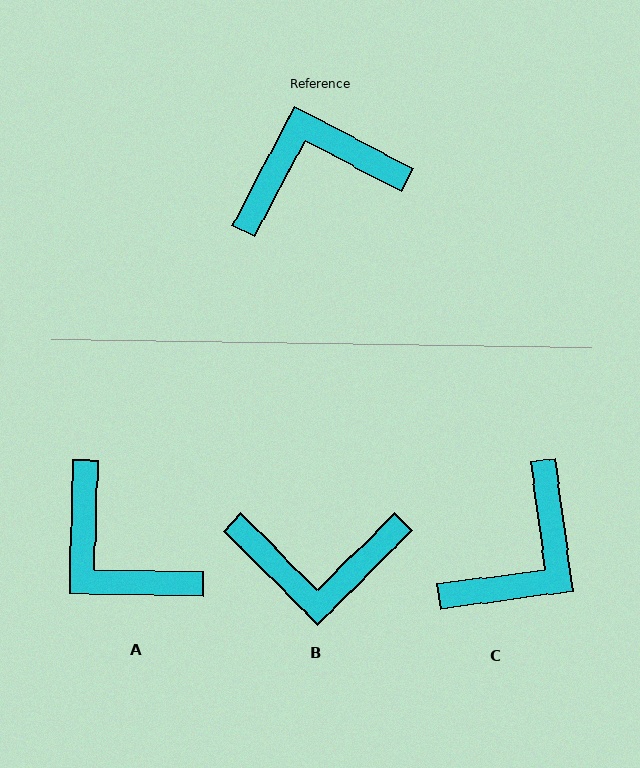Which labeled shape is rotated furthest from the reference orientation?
B, about 163 degrees away.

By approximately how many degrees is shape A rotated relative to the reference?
Approximately 116 degrees counter-clockwise.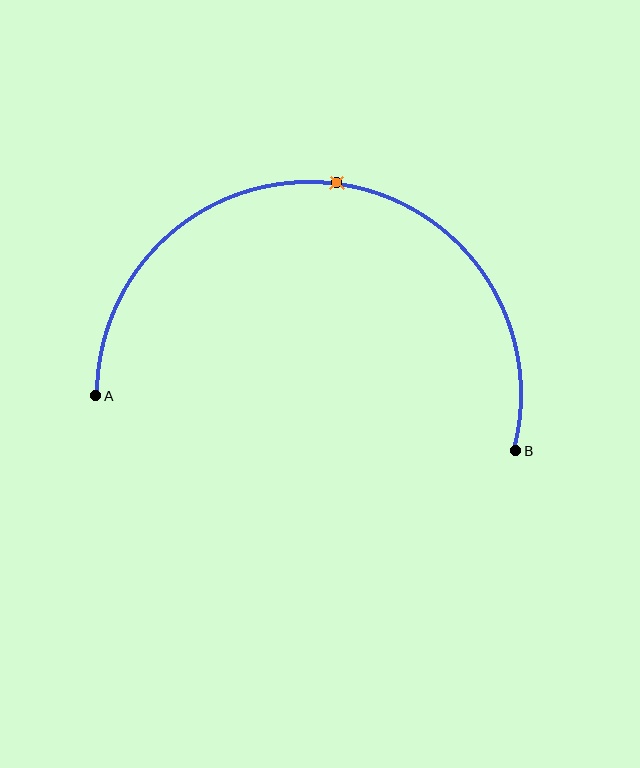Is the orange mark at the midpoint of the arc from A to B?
Yes. The orange mark lies on the arc at equal arc-length from both A and B — it is the arc midpoint.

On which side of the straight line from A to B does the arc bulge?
The arc bulges above the straight line connecting A and B.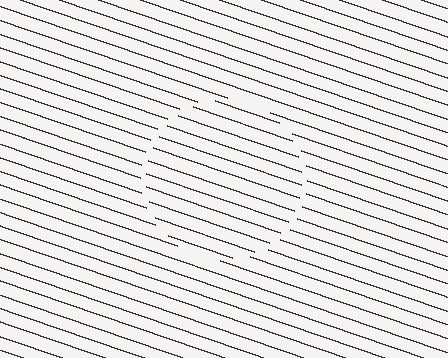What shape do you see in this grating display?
An illusory circle. The interior of the shape contains the same grating, shifted by half a period — the contour is defined by the phase discontinuity where line-ends from the inner and outer gratings abut.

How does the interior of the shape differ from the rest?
The interior of the shape contains the same grating, shifted by half a period — the contour is defined by the phase discontinuity where line-ends from the inner and outer gratings abut.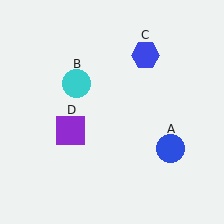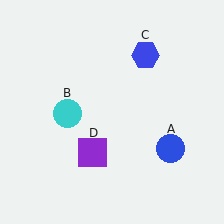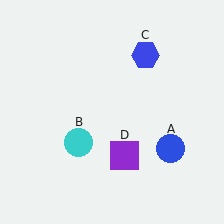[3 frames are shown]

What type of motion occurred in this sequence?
The cyan circle (object B), purple square (object D) rotated counterclockwise around the center of the scene.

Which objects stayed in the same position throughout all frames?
Blue circle (object A) and blue hexagon (object C) remained stationary.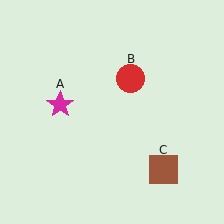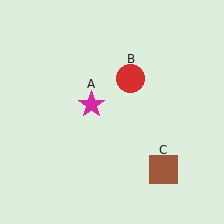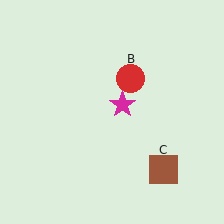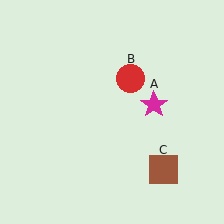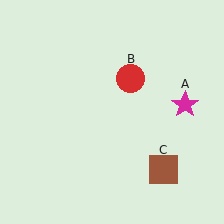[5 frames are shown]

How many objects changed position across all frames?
1 object changed position: magenta star (object A).